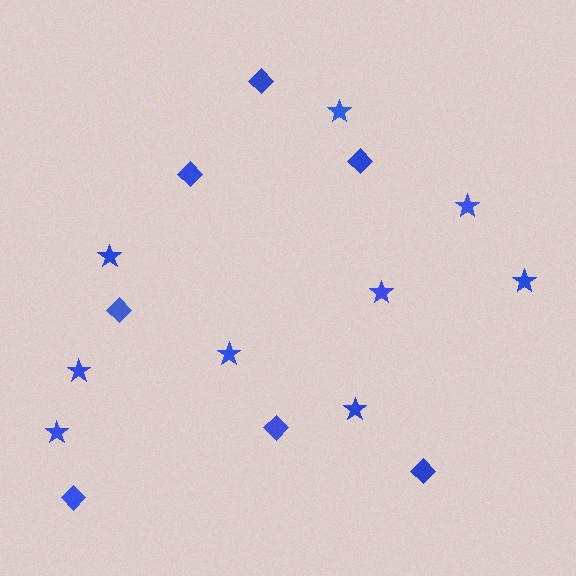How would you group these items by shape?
There are 2 groups: one group of stars (9) and one group of diamonds (7).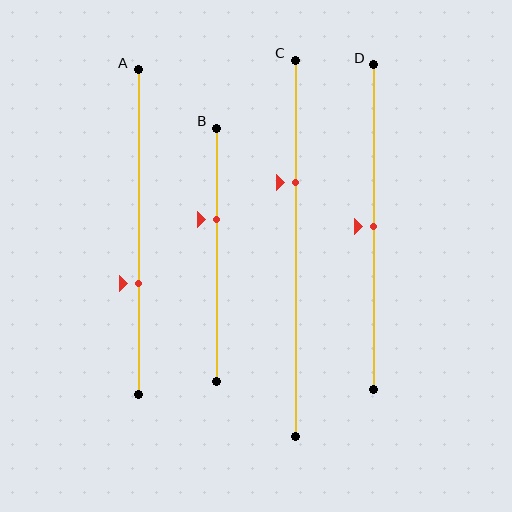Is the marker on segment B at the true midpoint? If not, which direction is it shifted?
No, the marker on segment B is shifted upward by about 14% of the segment length.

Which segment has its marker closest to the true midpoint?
Segment D has its marker closest to the true midpoint.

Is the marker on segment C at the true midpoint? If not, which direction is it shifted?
No, the marker on segment C is shifted upward by about 17% of the segment length.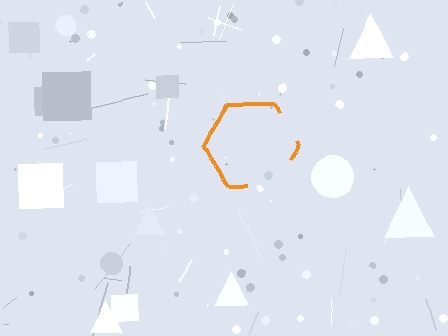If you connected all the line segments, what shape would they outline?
They would outline a hexagon.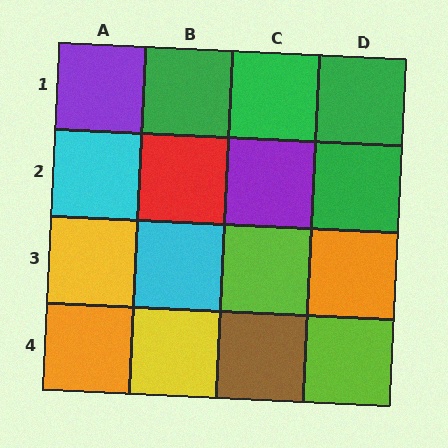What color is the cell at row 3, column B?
Cyan.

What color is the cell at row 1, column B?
Green.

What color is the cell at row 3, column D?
Orange.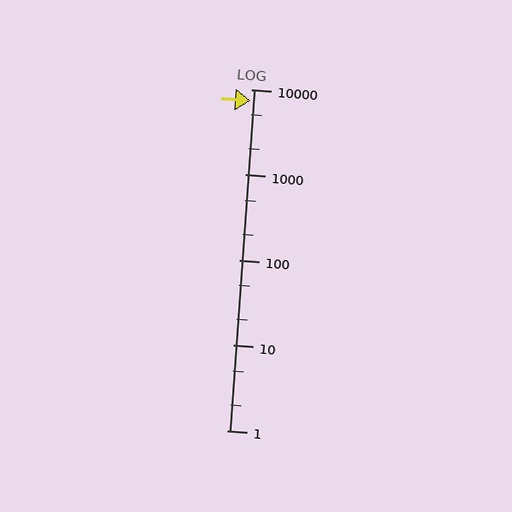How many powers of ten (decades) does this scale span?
The scale spans 4 decades, from 1 to 10000.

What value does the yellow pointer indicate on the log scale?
The pointer indicates approximately 7300.